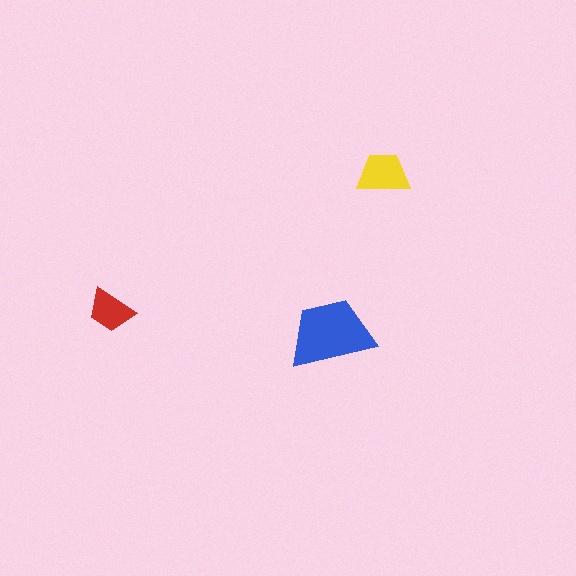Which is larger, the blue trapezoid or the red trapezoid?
The blue one.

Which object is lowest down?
The blue trapezoid is bottommost.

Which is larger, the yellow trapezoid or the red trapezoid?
The yellow one.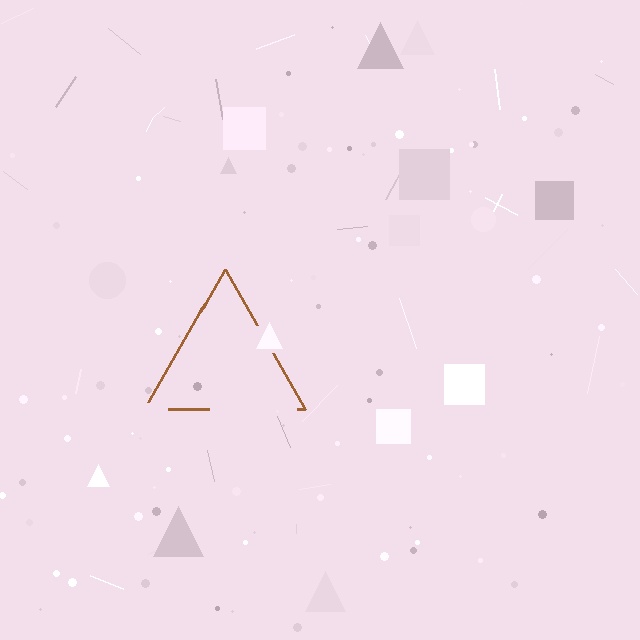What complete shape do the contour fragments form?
The contour fragments form a triangle.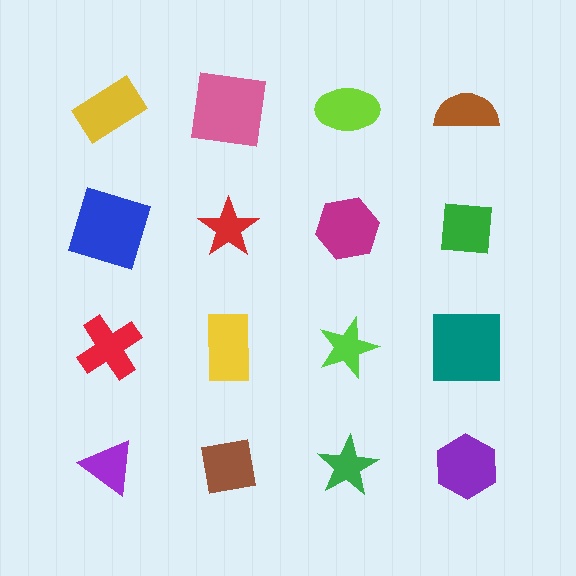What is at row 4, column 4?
A purple hexagon.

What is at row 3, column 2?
A yellow rectangle.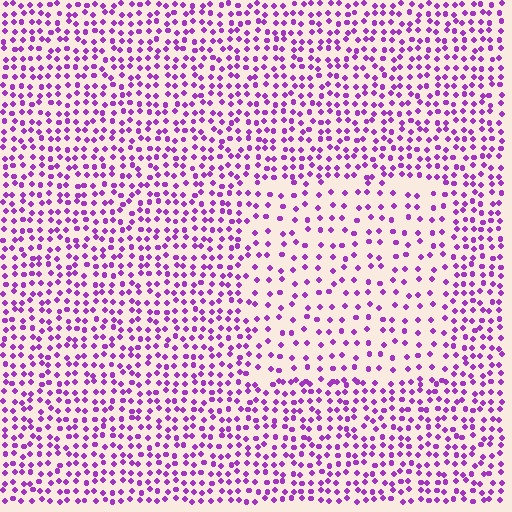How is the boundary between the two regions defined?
The boundary is defined by a change in element density (approximately 1.9x ratio). All elements are the same color, size, and shape.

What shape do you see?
I see a rectangle.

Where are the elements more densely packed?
The elements are more densely packed outside the rectangle boundary.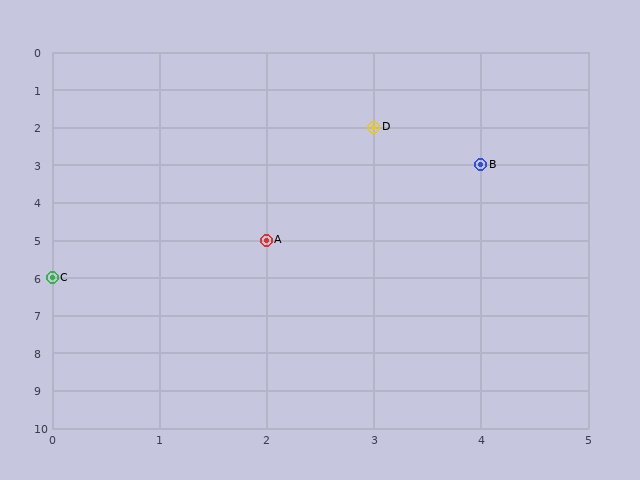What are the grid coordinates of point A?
Point A is at grid coordinates (2, 5).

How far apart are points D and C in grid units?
Points D and C are 3 columns and 4 rows apart (about 5.0 grid units diagonally).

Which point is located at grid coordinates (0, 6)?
Point C is at (0, 6).